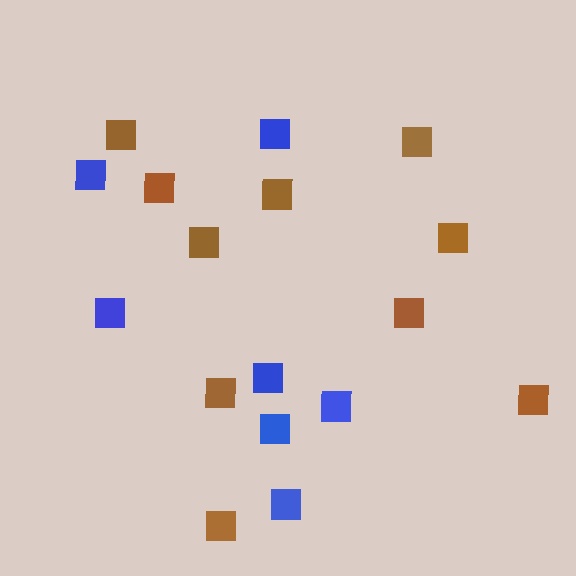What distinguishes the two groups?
There are 2 groups: one group of brown squares (10) and one group of blue squares (7).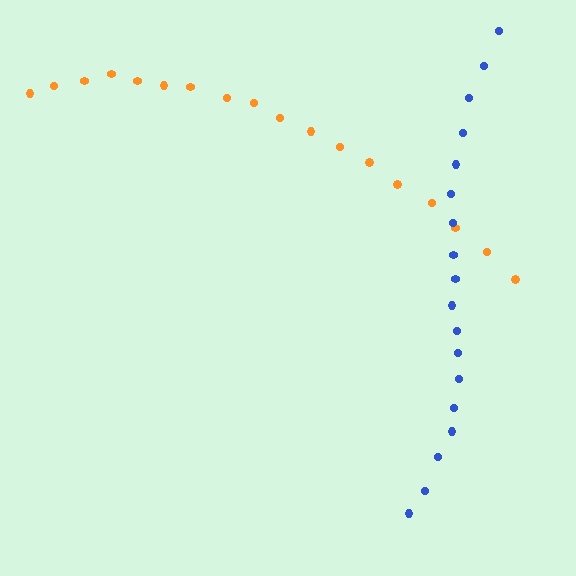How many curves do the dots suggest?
There are 2 distinct paths.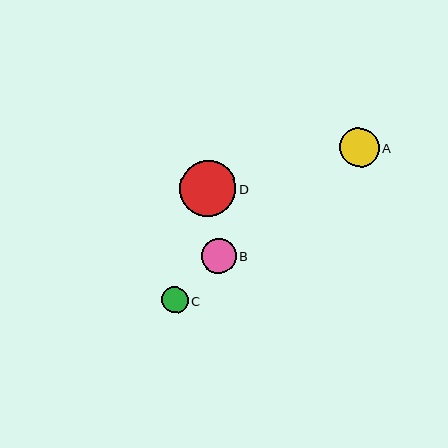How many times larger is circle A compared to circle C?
Circle A is approximately 1.5 times the size of circle C.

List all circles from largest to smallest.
From largest to smallest: D, A, B, C.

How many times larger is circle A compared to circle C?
Circle A is approximately 1.5 times the size of circle C.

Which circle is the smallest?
Circle C is the smallest with a size of approximately 26 pixels.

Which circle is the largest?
Circle D is the largest with a size of approximately 56 pixels.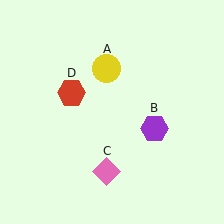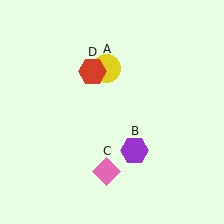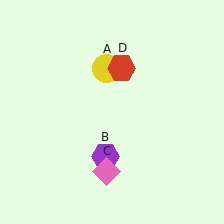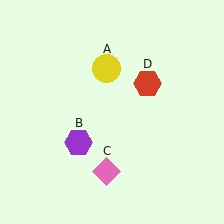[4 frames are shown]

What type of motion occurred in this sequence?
The purple hexagon (object B), red hexagon (object D) rotated clockwise around the center of the scene.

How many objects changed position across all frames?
2 objects changed position: purple hexagon (object B), red hexagon (object D).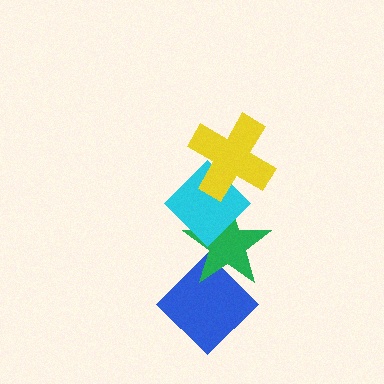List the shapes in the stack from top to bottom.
From top to bottom: the yellow cross, the cyan diamond, the green star, the blue diamond.